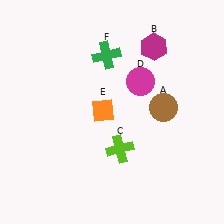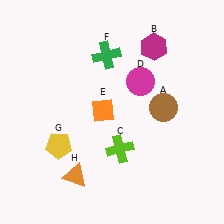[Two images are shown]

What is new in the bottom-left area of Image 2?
An orange triangle (H) was added in the bottom-left area of Image 2.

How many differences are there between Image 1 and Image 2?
There are 2 differences between the two images.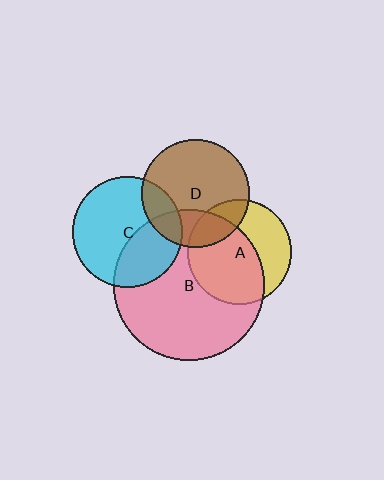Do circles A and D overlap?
Yes.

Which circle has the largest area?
Circle B (pink).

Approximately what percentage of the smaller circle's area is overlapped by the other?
Approximately 20%.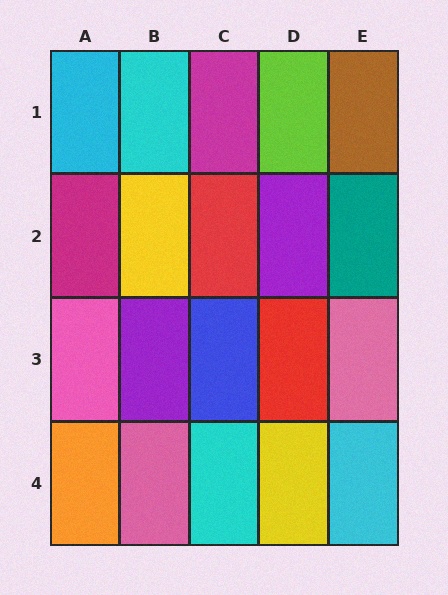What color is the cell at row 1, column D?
Lime.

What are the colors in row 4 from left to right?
Orange, pink, cyan, yellow, cyan.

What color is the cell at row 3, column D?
Red.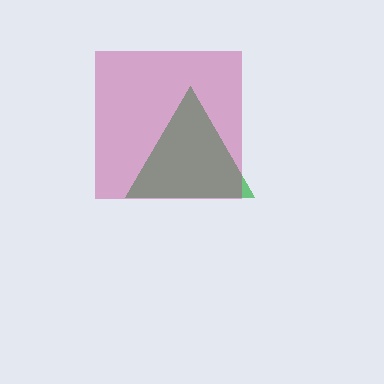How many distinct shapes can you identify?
There are 2 distinct shapes: a green triangle, a magenta square.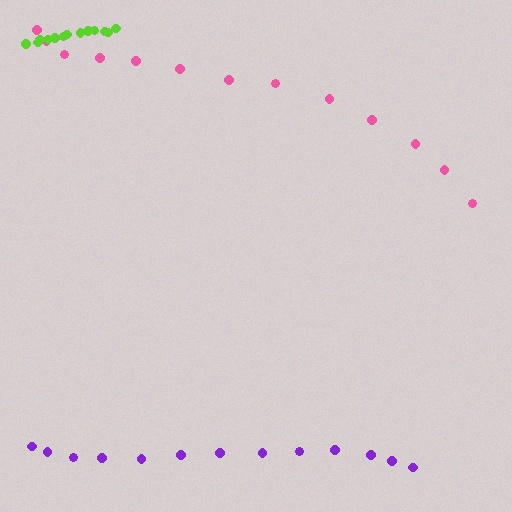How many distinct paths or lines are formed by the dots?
There are 3 distinct paths.